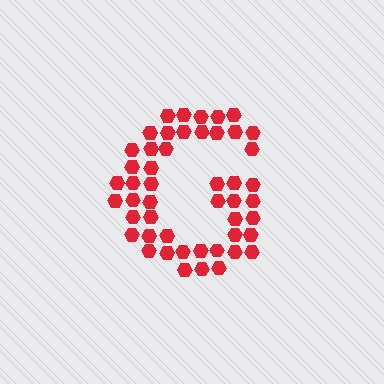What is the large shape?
The large shape is the letter G.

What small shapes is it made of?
It is made of small hexagons.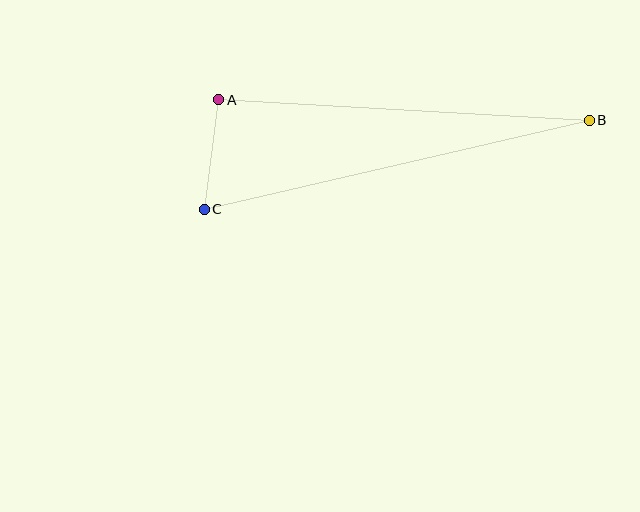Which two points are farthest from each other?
Points B and C are farthest from each other.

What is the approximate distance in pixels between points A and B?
The distance between A and B is approximately 371 pixels.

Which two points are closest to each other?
Points A and C are closest to each other.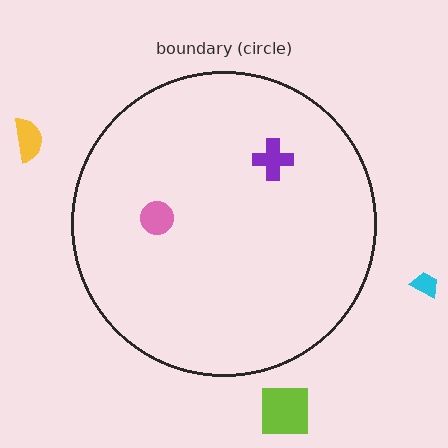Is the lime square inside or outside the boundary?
Outside.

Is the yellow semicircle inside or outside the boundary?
Outside.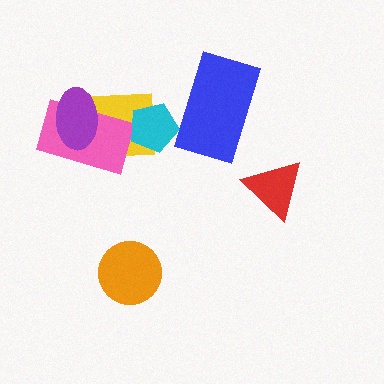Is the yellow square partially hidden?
Yes, it is partially covered by another shape.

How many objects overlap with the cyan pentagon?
2 objects overlap with the cyan pentagon.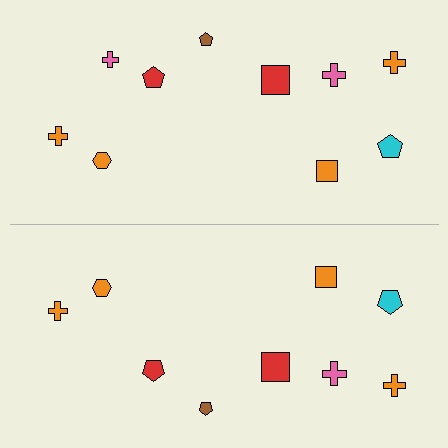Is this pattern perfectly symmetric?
No, the pattern is not perfectly symmetric. A pink cross is missing from the bottom side.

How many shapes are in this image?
There are 19 shapes in this image.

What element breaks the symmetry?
A pink cross is missing from the bottom side.